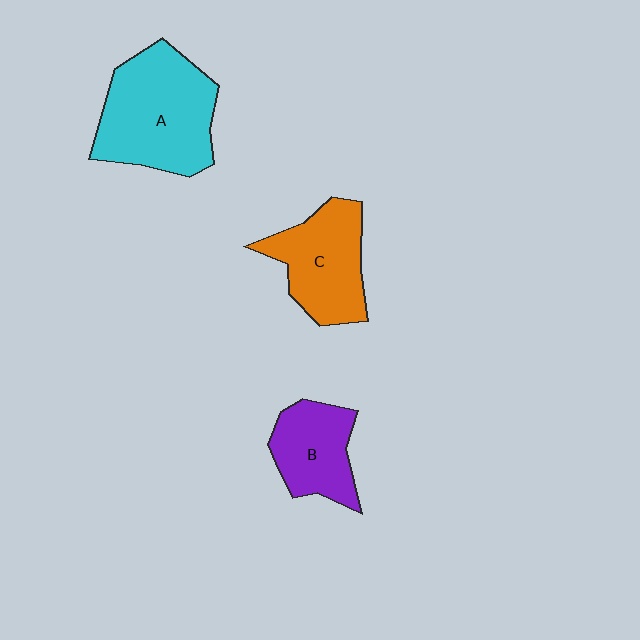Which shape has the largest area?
Shape A (cyan).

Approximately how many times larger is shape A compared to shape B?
Approximately 1.7 times.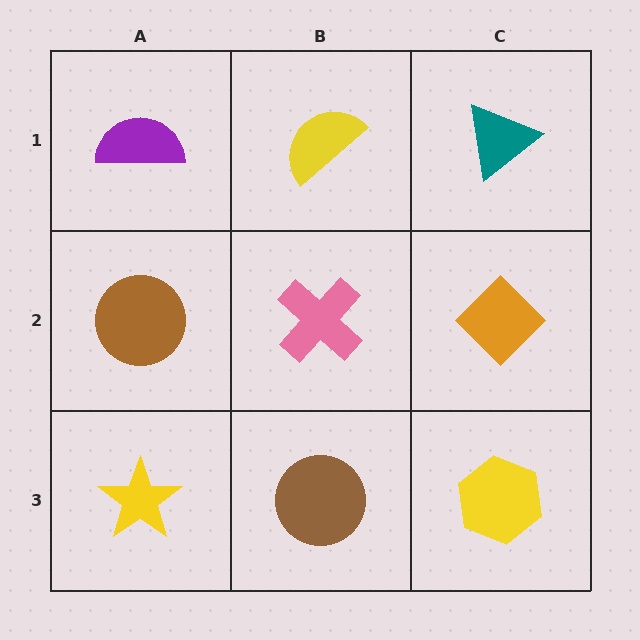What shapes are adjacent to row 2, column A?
A purple semicircle (row 1, column A), a yellow star (row 3, column A), a pink cross (row 2, column B).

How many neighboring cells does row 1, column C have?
2.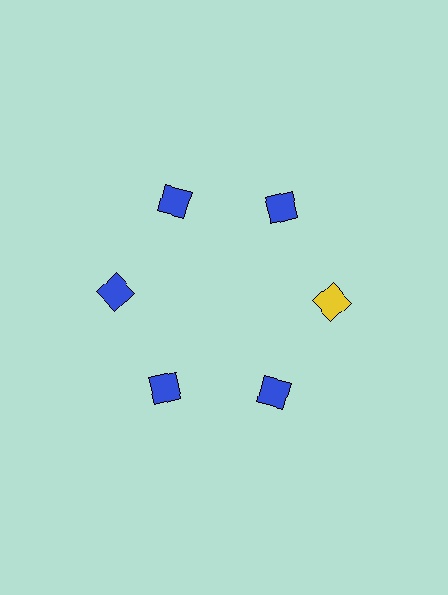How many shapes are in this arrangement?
There are 6 shapes arranged in a ring pattern.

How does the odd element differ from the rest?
It has a different color: yellow instead of blue.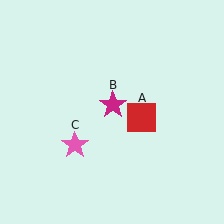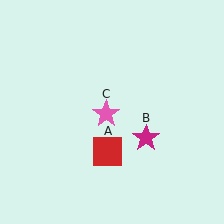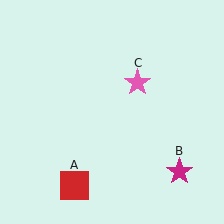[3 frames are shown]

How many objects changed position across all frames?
3 objects changed position: red square (object A), magenta star (object B), pink star (object C).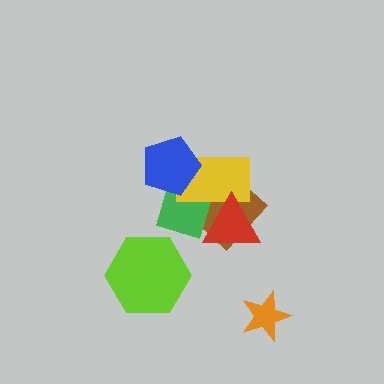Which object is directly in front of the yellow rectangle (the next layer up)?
The blue pentagon is directly in front of the yellow rectangle.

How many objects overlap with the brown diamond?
3 objects overlap with the brown diamond.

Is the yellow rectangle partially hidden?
Yes, it is partially covered by another shape.